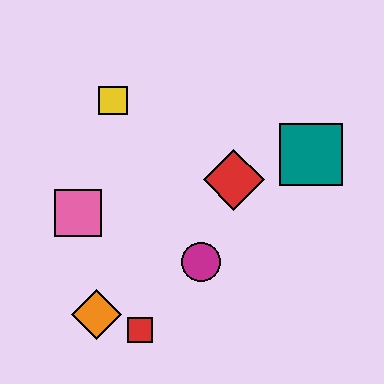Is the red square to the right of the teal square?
No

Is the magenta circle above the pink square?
No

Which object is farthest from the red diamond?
The orange diamond is farthest from the red diamond.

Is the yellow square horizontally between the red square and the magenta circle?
No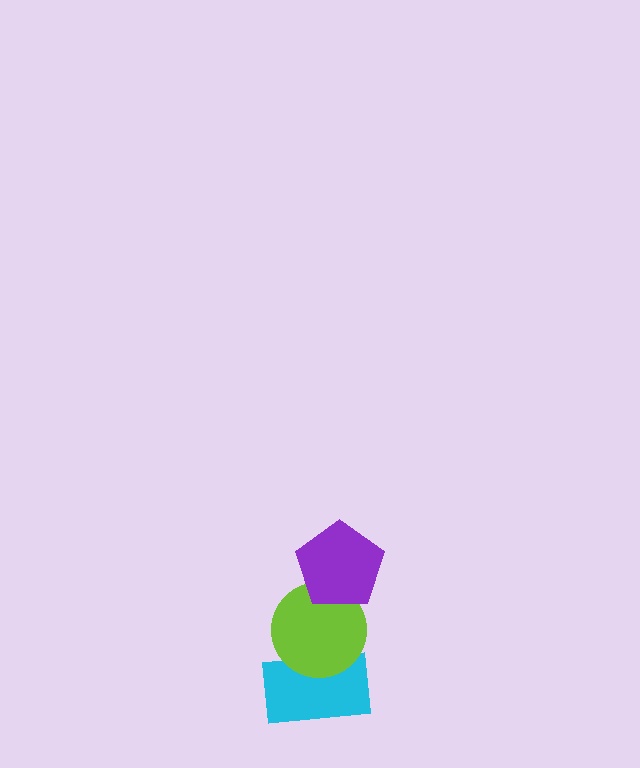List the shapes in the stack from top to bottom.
From top to bottom: the purple pentagon, the lime circle, the cyan rectangle.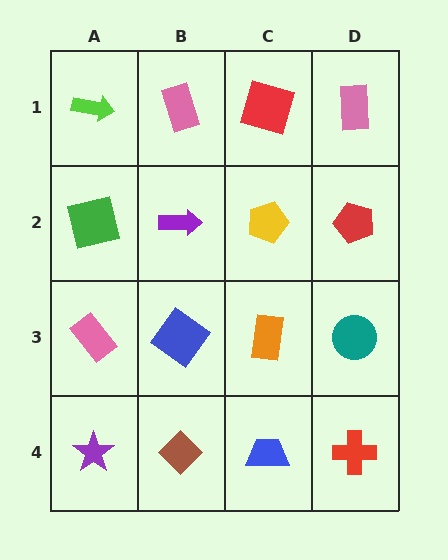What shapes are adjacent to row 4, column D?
A teal circle (row 3, column D), a blue trapezoid (row 4, column C).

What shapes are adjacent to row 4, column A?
A pink rectangle (row 3, column A), a brown diamond (row 4, column B).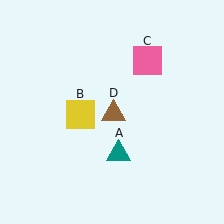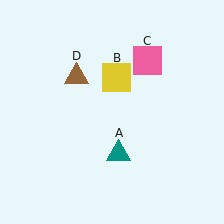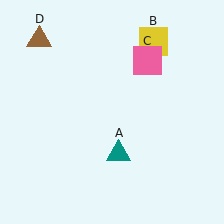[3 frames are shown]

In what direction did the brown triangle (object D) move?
The brown triangle (object D) moved up and to the left.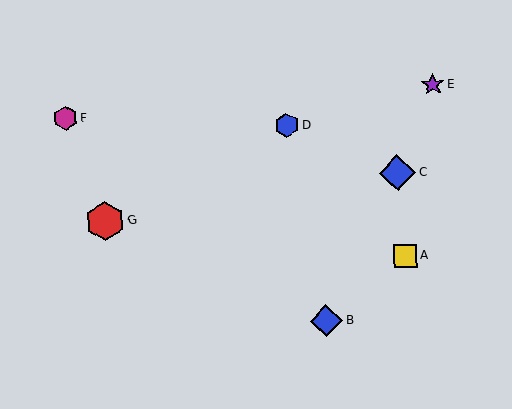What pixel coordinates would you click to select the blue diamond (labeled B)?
Click at (326, 321) to select the blue diamond B.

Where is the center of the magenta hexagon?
The center of the magenta hexagon is at (66, 118).